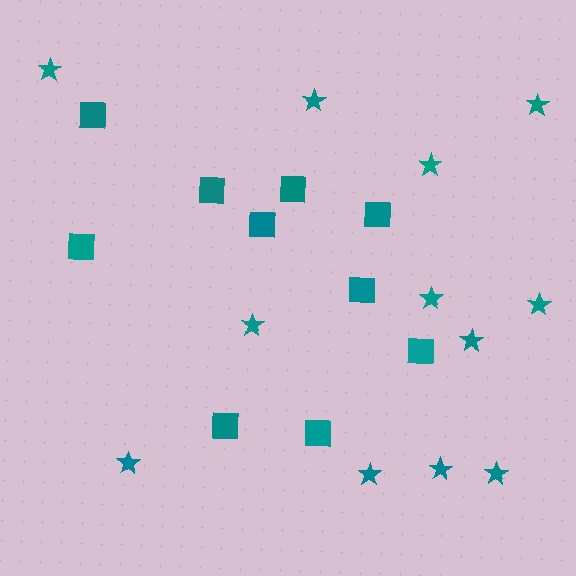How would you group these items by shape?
There are 2 groups: one group of squares (10) and one group of stars (12).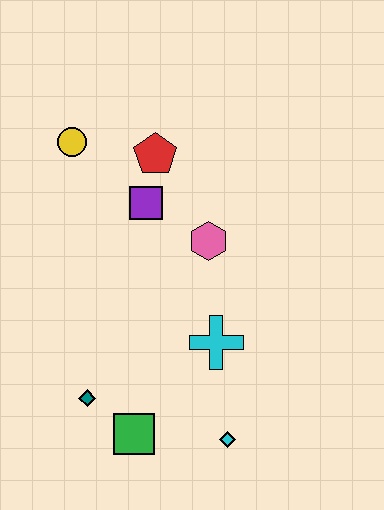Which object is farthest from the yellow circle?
The cyan diamond is farthest from the yellow circle.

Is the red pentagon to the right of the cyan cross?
No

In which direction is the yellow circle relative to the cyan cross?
The yellow circle is above the cyan cross.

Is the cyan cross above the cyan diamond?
Yes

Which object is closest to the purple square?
The red pentagon is closest to the purple square.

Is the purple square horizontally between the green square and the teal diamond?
No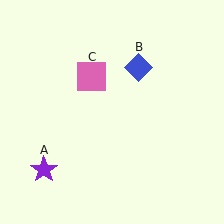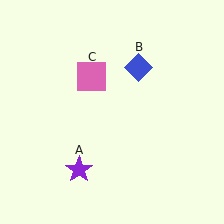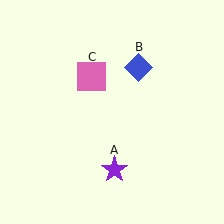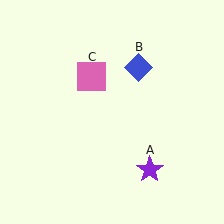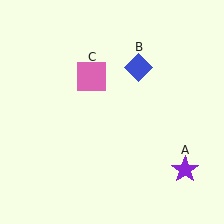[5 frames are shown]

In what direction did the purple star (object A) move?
The purple star (object A) moved right.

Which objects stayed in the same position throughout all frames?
Blue diamond (object B) and pink square (object C) remained stationary.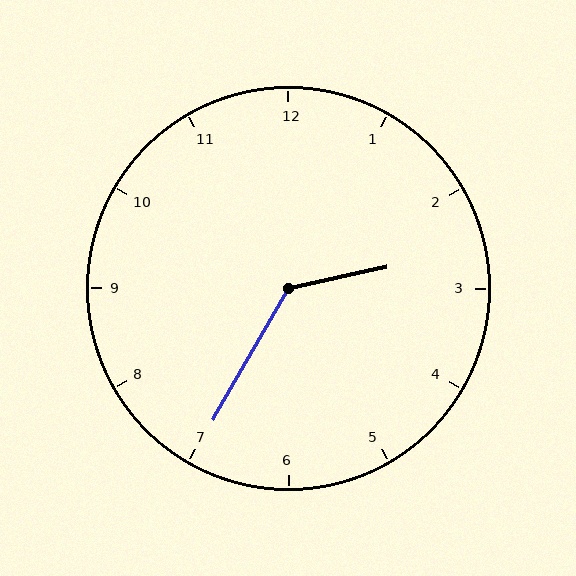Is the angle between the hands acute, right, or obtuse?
It is obtuse.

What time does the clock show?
2:35.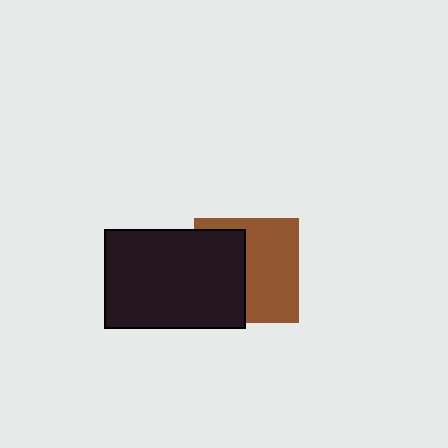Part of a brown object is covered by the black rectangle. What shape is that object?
It is a square.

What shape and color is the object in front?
The object in front is a black rectangle.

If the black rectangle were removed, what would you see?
You would see the complete brown square.